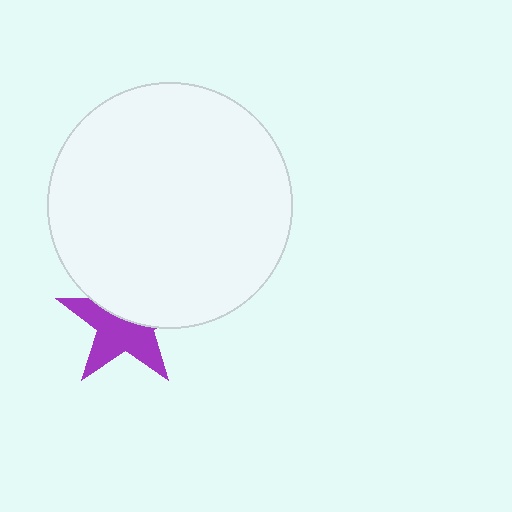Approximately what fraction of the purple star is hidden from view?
Roughly 44% of the purple star is hidden behind the white circle.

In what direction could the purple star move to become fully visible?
The purple star could move down. That would shift it out from behind the white circle entirely.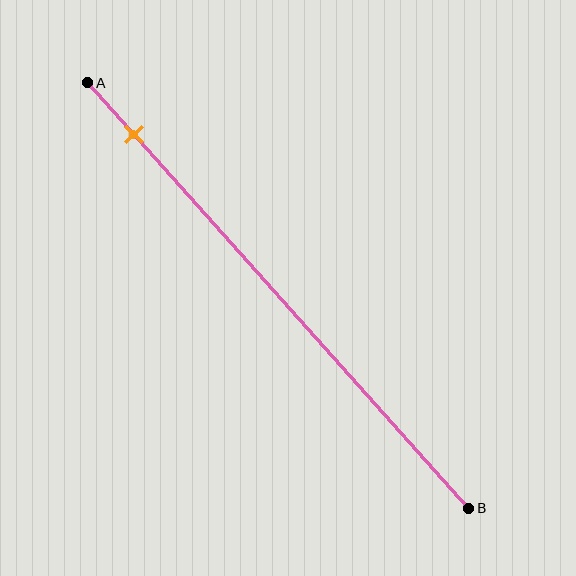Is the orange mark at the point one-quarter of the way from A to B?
No, the mark is at about 10% from A, not at the 25% one-quarter point.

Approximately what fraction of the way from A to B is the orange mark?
The orange mark is approximately 10% of the way from A to B.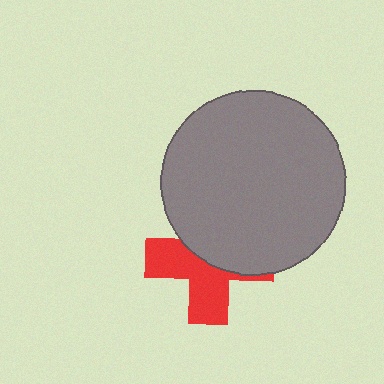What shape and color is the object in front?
The object in front is a gray circle.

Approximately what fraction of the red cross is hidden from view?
Roughly 50% of the red cross is hidden behind the gray circle.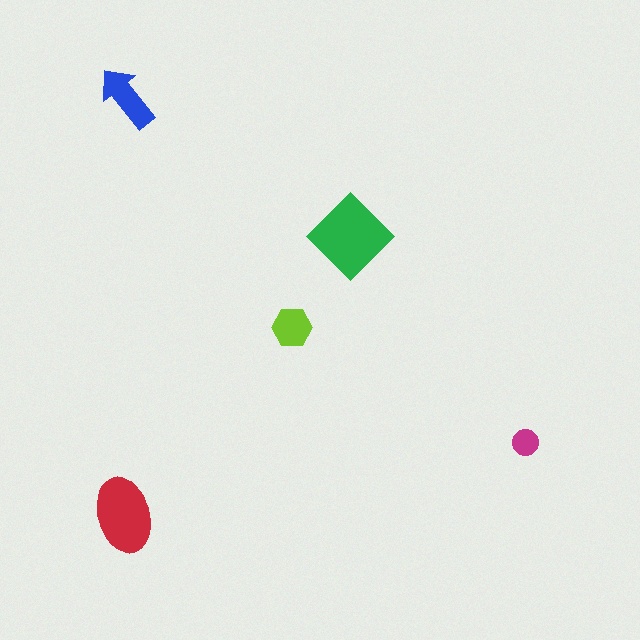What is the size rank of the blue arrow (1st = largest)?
3rd.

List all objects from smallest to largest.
The magenta circle, the lime hexagon, the blue arrow, the red ellipse, the green diamond.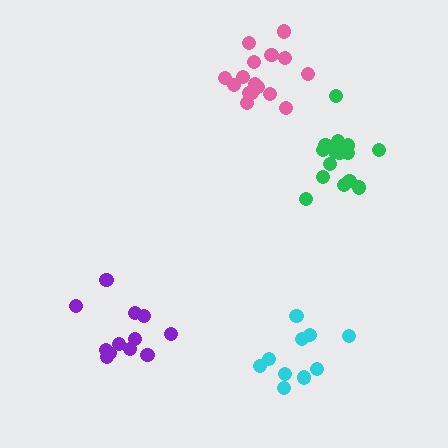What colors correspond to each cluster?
The clusters are colored: cyan, green, purple, pink.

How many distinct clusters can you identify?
There are 4 distinct clusters.